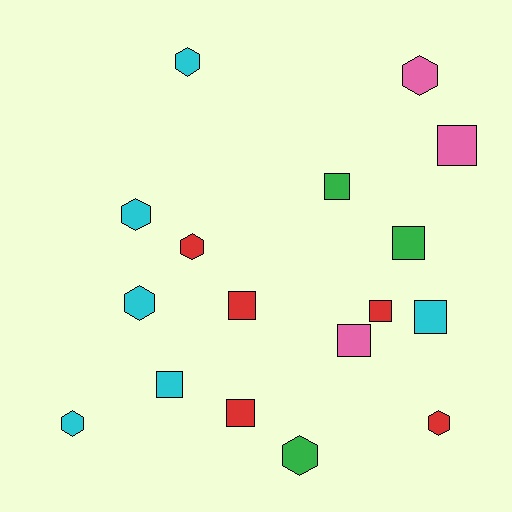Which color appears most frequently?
Cyan, with 6 objects.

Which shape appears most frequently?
Square, with 9 objects.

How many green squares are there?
There are 2 green squares.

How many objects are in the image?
There are 17 objects.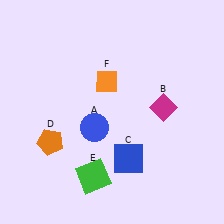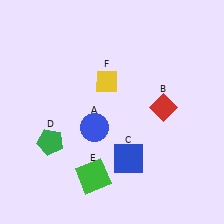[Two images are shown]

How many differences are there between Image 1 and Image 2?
There are 3 differences between the two images.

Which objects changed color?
B changed from magenta to red. D changed from orange to green. F changed from orange to yellow.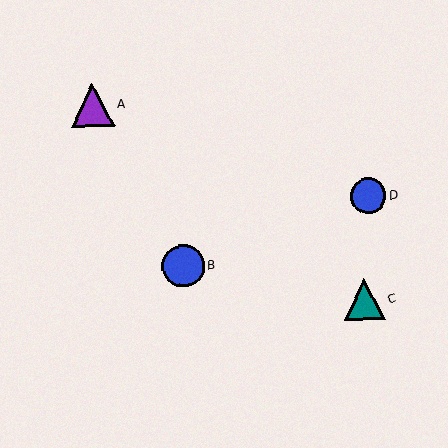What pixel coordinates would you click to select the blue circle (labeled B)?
Click at (183, 266) to select the blue circle B.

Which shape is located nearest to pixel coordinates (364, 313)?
The teal triangle (labeled C) at (364, 299) is nearest to that location.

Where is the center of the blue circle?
The center of the blue circle is at (368, 196).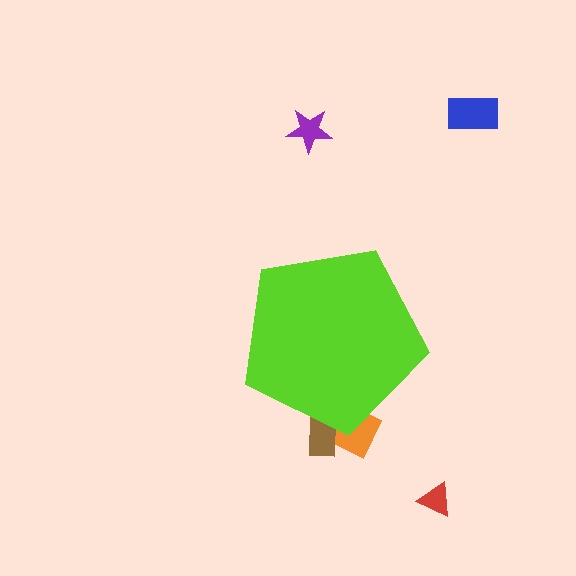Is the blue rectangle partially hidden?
No, the blue rectangle is fully visible.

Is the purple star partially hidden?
No, the purple star is fully visible.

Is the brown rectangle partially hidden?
Yes, the brown rectangle is partially hidden behind the lime pentagon.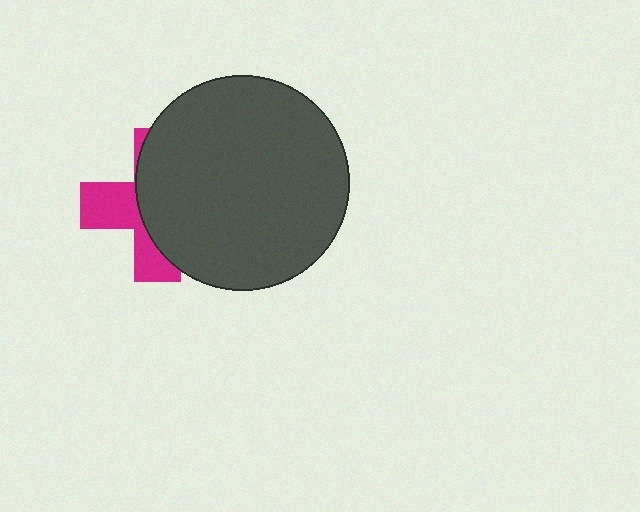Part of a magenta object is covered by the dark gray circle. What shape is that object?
It is a cross.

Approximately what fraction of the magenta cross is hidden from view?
Roughly 62% of the magenta cross is hidden behind the dark gray circle.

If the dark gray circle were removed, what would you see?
You would see the complete magenta cross.